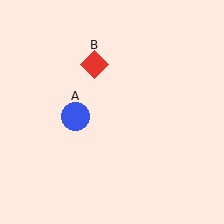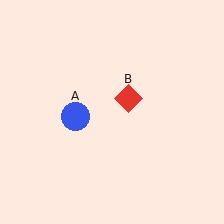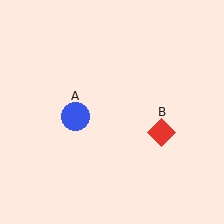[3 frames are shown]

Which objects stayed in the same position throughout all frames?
Blue circle (object A) remained stationary.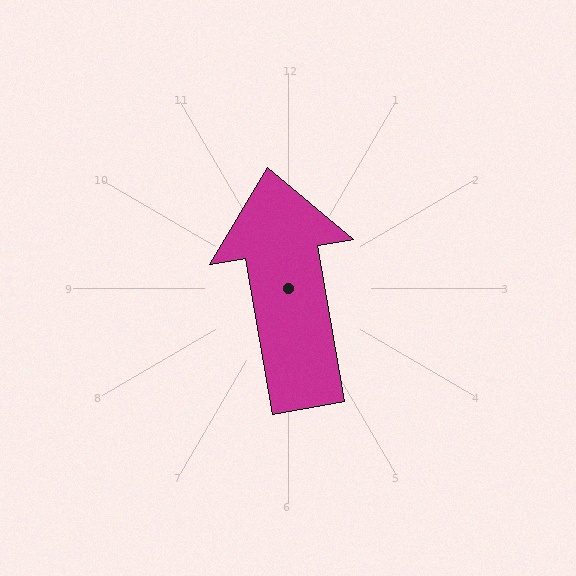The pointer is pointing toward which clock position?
Roughly 12 o'clock.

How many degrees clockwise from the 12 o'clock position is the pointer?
Approximately 350 degrees.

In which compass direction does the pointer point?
North.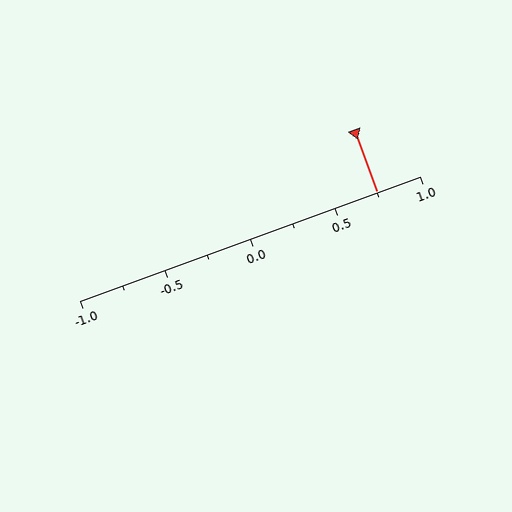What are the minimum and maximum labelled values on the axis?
The axis runs from -1.0 to 1.0.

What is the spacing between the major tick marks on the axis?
The major ticks are spaced 0.5 apart.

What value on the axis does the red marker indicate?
The marker indicates approximately 0.75.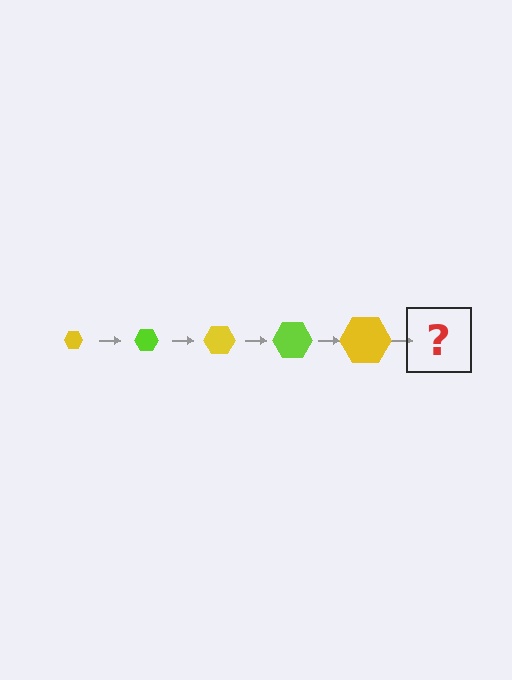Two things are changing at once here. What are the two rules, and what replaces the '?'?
The two rules are that the hexagon grows larger each step and the color cycles through yellow and lime. The '?' should be a lime hexagon, larger than the previous one.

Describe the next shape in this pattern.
It should be a lime hexagon, larger than the previous one.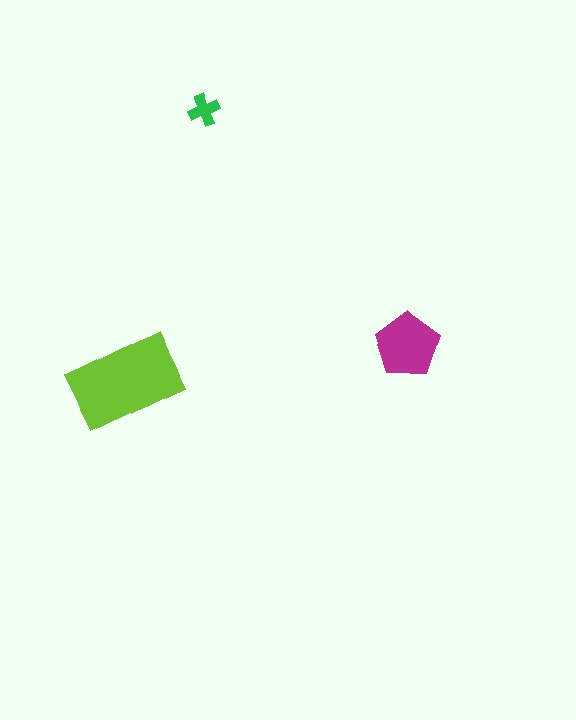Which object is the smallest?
The green cross.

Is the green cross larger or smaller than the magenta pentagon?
Smaller.